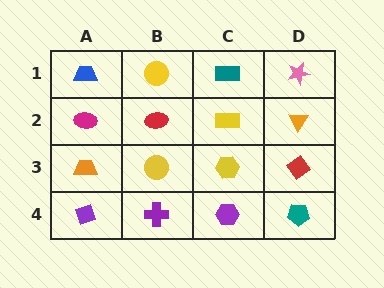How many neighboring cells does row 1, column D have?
2.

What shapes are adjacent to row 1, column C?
A yellow rectangle (row 2, column C), a yellow circle (row 1, column B), a pink star (row 1, column D).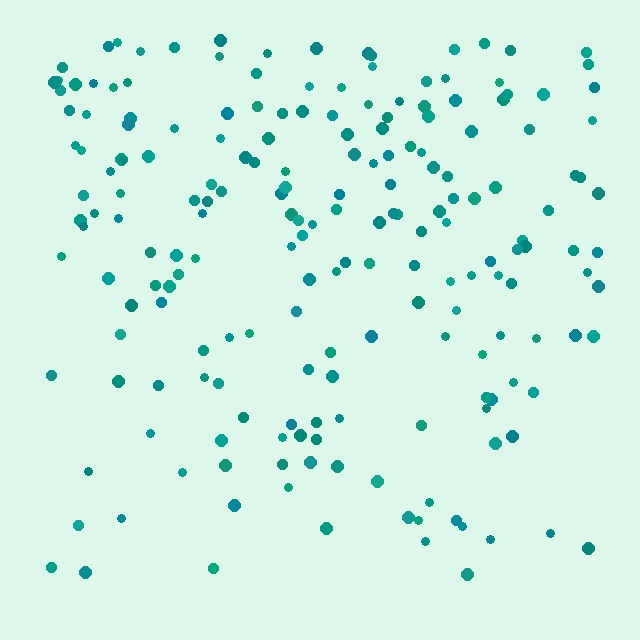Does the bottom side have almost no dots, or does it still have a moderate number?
Still a moderate number, just noticeably fewer than the top.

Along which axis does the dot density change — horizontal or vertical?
Vertical.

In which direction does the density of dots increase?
From bottom to top, with the top side densest.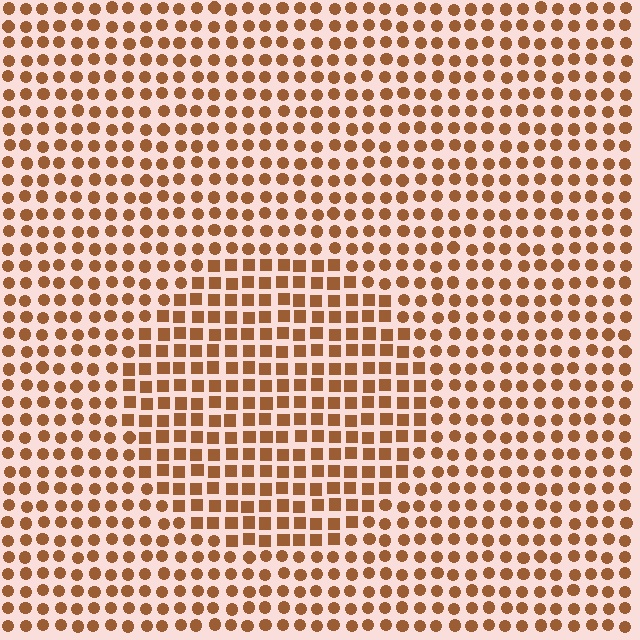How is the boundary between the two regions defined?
The boundary is defined by a change in element shape: squares inside vs. circles outside. All elements share the same color and spacing.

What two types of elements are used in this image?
The image uses squares inside the circle region and circles outside it.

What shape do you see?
I see a circle.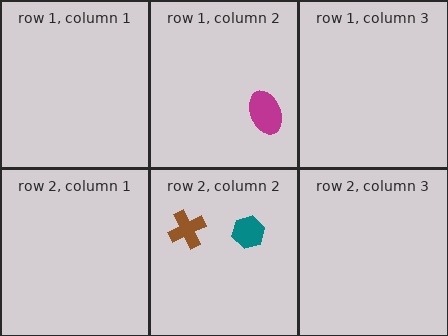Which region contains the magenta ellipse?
The row 1, column 2 region.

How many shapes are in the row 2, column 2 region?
2.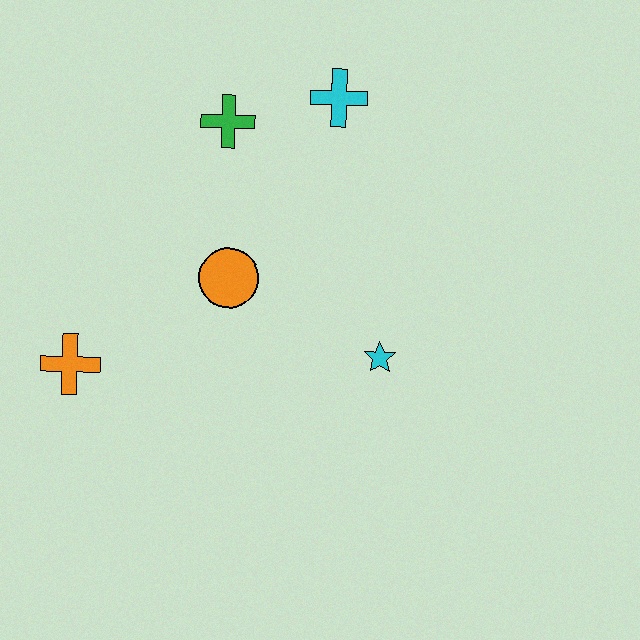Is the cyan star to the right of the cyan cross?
Yes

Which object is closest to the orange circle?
The green cross is closest to the orange circle.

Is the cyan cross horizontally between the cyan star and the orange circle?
Yes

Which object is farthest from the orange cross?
The cyan cross is farthest from the orange cross.